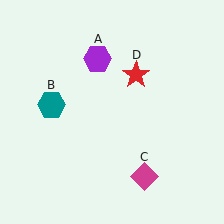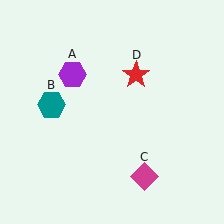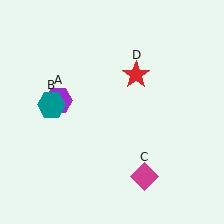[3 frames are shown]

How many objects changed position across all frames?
1 object changed position: purple hexagon (object A).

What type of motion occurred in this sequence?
The purple hexagon (object A) rotated counterclockwise around the center of the scene.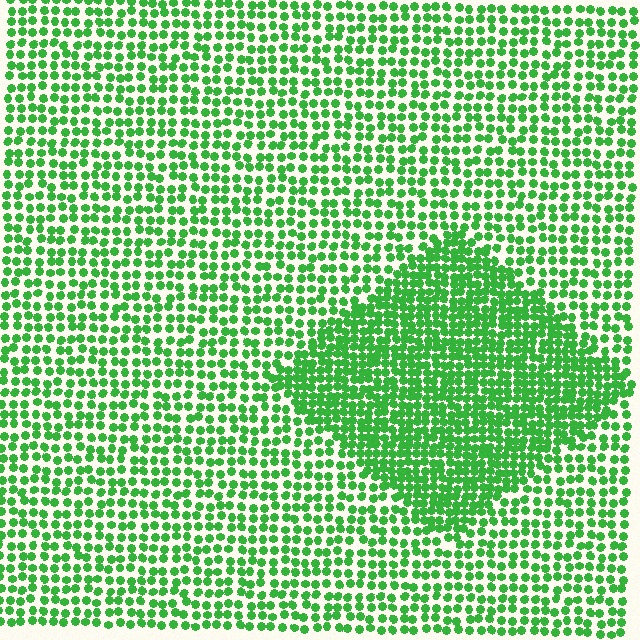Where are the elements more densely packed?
The elements are more densely packed inside the diamond boundary.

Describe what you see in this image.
The image contains small green elements arranged at two different densities. A diamond-shaped region is visible where the elements are more densely packed than the surrounding area.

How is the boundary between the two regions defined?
The boundary is defined by a change in element density (approximately 1.8x ratio). All elements are the same color, size, and shape.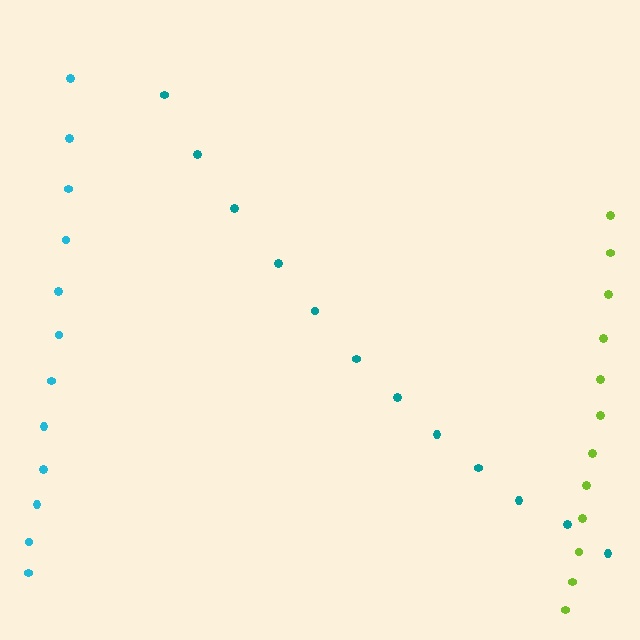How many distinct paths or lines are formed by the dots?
There are 3 distinct paths.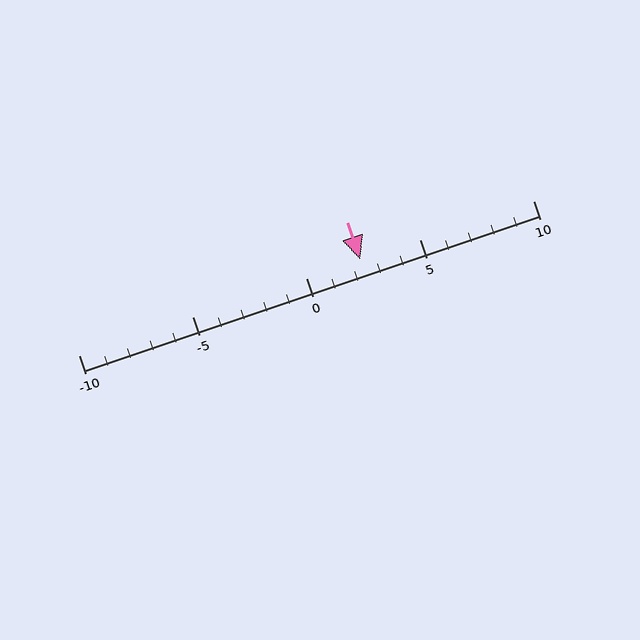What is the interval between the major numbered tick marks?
The major tick marks are spaced 5 units apart.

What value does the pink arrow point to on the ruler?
The pink arrow points to approximately 2.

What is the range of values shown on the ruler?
The ruler shows values from -10 to 10.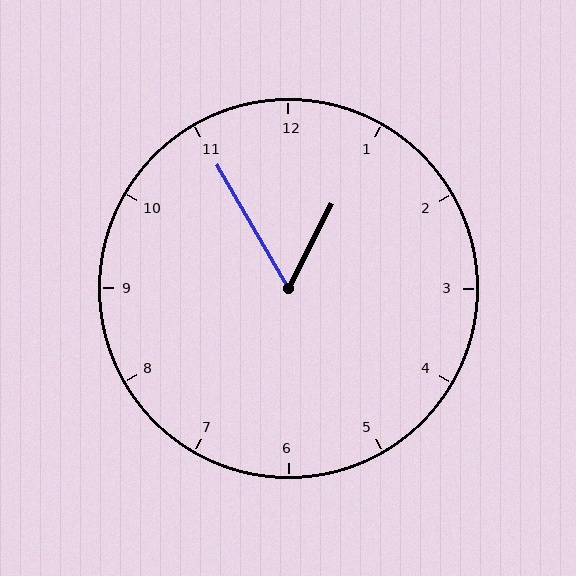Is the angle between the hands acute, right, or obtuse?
It is acute.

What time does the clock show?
12:55.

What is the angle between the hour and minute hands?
Approximately 58 degrees.